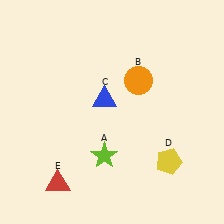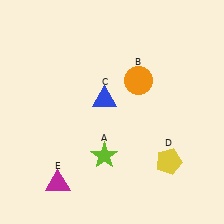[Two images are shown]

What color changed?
The triangle (E) changed from red in Image 1 to magenta in Image 2.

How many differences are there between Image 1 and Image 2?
There is 1 difference between the two images.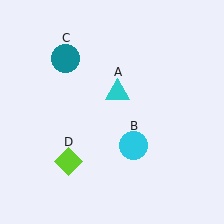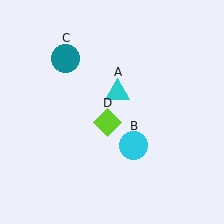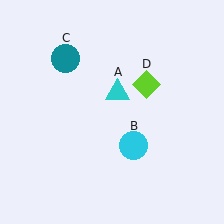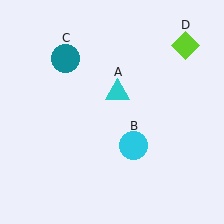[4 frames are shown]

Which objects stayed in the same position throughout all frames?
Cyan triangle (object A) and cyan circle (object B) and teal circle (object C) remained stationary.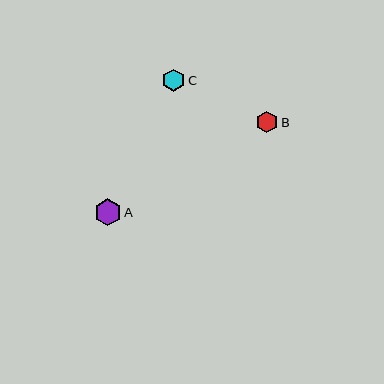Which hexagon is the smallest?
Hexagon B is the smallest with a size of approximately 21 pixels.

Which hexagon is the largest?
Hexagon A is the largest with a size of approximately 27 pixels.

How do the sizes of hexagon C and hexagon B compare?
Hexagon C and hexagon B are approximately the same size.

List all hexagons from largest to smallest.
From largest to smallest: A, C, B.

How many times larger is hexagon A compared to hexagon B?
Hexagon A is approximately 1.3 times the size of hexagon B.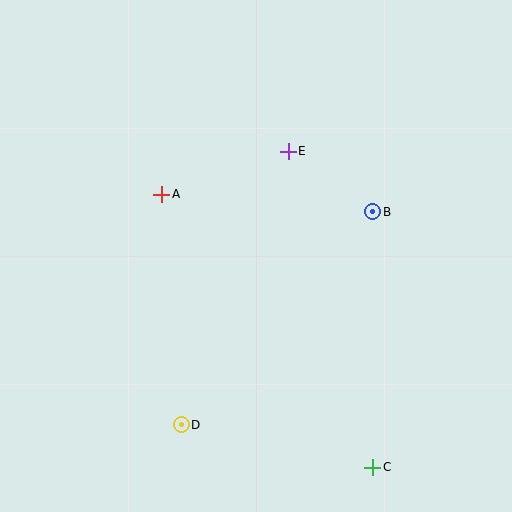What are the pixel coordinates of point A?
Point A is at (162, 194).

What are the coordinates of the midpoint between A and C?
The midpoint between A and C is at (267, 331).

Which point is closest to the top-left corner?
Point A is closest to the top-left corner.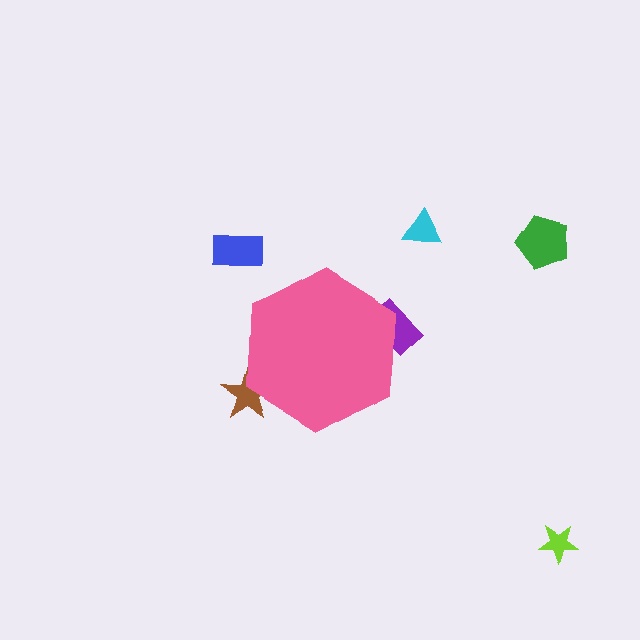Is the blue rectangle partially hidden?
No, the blue rectangle is fully visible.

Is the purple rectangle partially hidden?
Yes, the purple rectangle is partially hidden behind the pink hexagon.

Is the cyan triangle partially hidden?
No, the cyan triangle is fully visible.